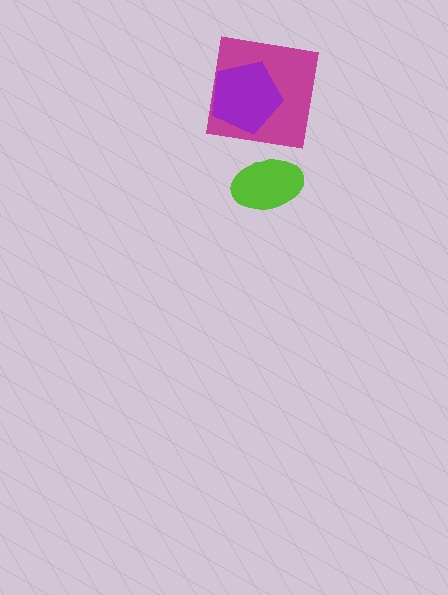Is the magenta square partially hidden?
Yes, it is partially covered by another shape.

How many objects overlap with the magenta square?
1 object overlaps with the magenta square.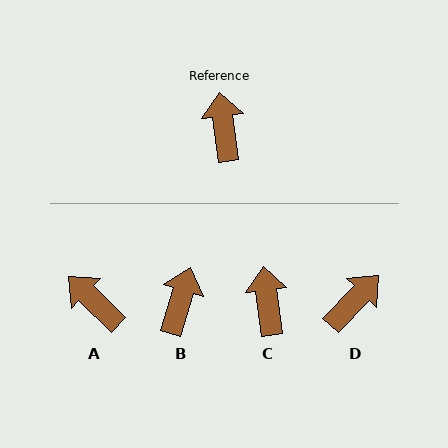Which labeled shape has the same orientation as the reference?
C.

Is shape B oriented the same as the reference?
No, it is off by about 24 degrees.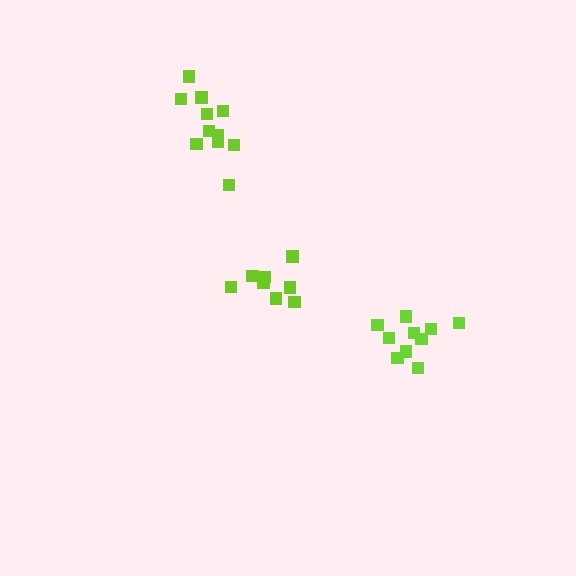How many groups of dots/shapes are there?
There are 3 groups.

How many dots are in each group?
Group 1: 11 dots, Group 2: 10 dots, Group 3: 8 dots (29 total).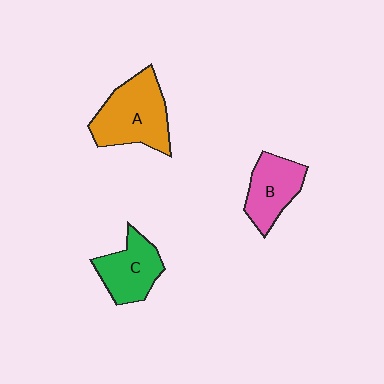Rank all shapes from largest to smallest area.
From largest to smallest: A (orange), C (green), B (pink).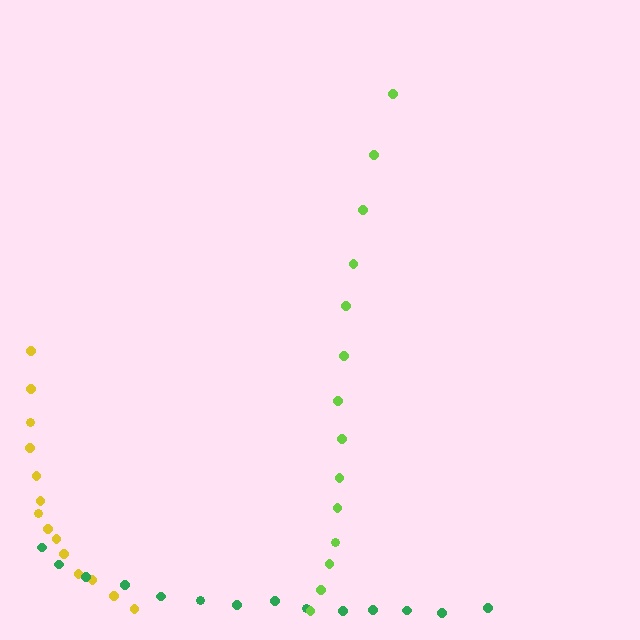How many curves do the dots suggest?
There are 3 distinct paths.